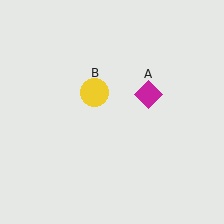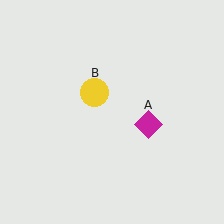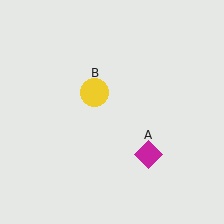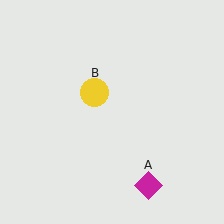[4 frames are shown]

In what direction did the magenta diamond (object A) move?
The magenta diamond (object A) moved down.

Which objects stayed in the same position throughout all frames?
Yellow circle (object B) remained stationary.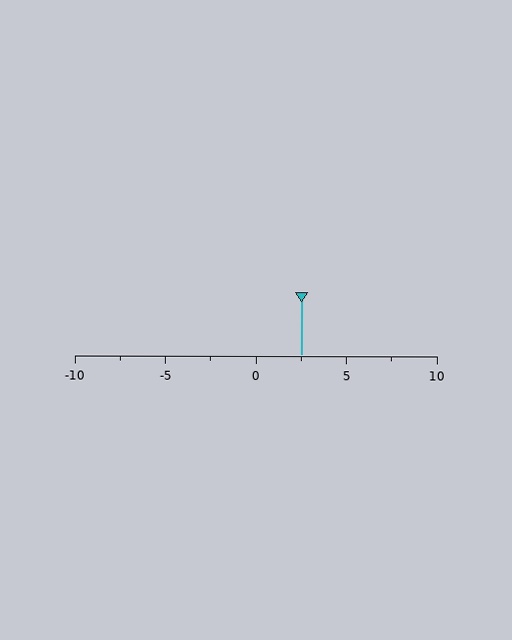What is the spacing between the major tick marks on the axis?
The major ticks are spaced 5 apart.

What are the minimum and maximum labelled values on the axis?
The axis runs from -10 to 10.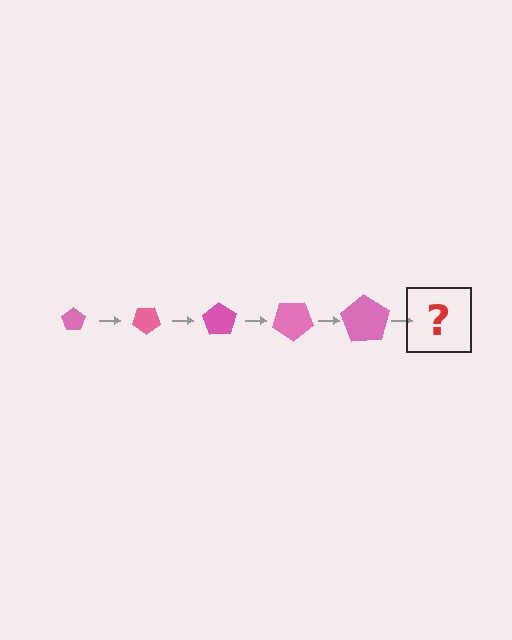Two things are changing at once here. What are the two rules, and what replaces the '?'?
The two rules are that the pentagon grows larger each step and it rotates 35 degrees each step. The '?' should be a pentagon, larger than the previous one and rotated 175 degrees from the start.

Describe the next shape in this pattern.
It should be a pentagon, larger than the previous one and rotated 175 degrees from the start.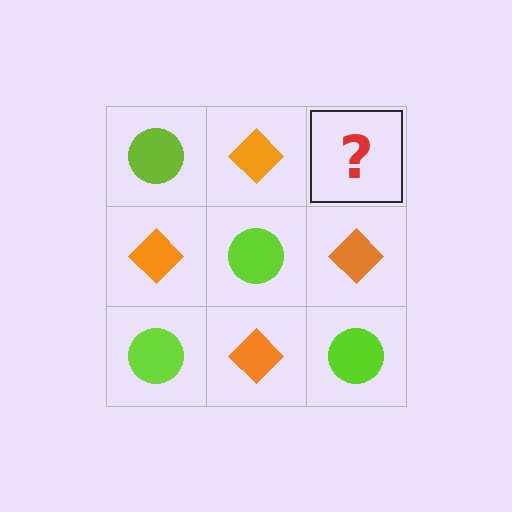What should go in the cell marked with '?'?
The missing cell should contain a lime circle.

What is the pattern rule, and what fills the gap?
The rule is that it alternates lime circle and orange diamond in a checkerboard pattern. The gap should be filled with a lime circle.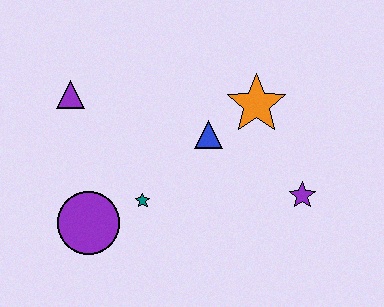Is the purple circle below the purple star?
Yes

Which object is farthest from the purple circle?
The purple star is farthest from the purple circle.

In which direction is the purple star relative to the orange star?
The purple star is below the orange star.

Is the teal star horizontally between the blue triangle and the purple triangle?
Yes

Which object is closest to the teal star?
The purple circle is closest to the teal star.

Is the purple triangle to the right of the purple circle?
No